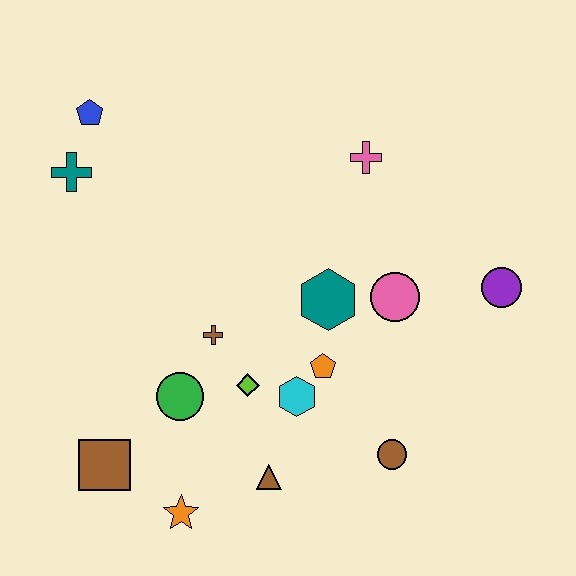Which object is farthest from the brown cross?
The purple circle is farthest from the brown cross.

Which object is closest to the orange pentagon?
The cyan hexagon is closest to the orange pentagon.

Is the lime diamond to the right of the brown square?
Yes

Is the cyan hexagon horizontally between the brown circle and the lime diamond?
Yes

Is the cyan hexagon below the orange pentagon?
Yes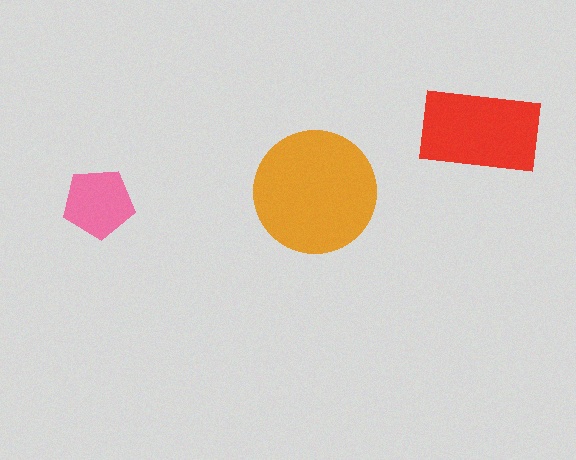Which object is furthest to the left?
The pink pentagon is leftmost.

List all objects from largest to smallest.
The orange circle, the red rectangle, the pink pentagon.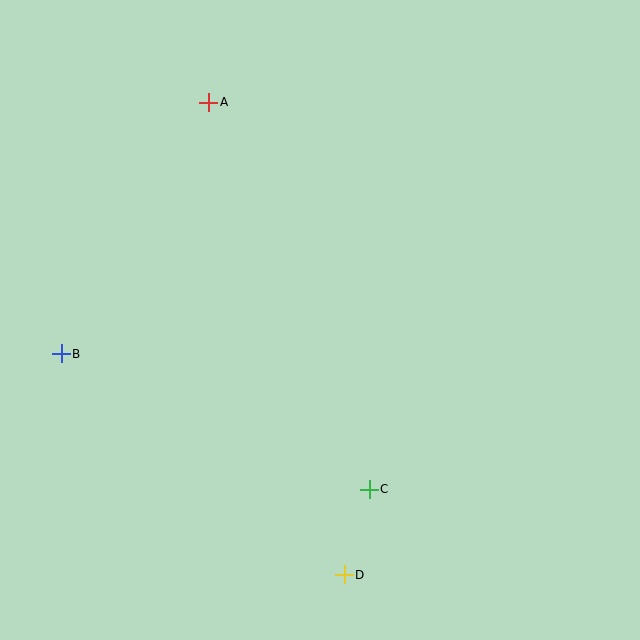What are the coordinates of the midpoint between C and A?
The midpoint between C and A is at (289, 296).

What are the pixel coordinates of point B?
Point B is at (61, 354).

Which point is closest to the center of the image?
Point C at (369, 489) is closest to the center.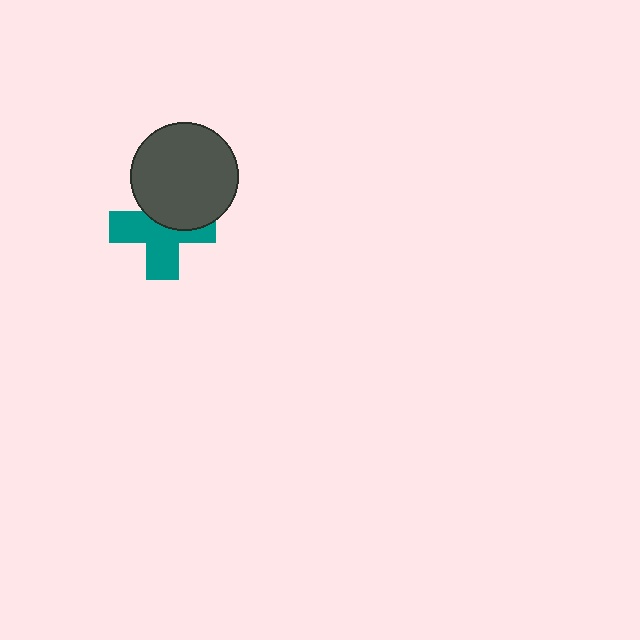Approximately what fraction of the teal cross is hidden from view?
Roughly 40% of the teal cross is hidden behind the dark gray circle.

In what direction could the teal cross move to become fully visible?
The teal cross could move down. That would shift it out from behind the dark gray circle entirely.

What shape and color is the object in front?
The object in front is a dark gray circle.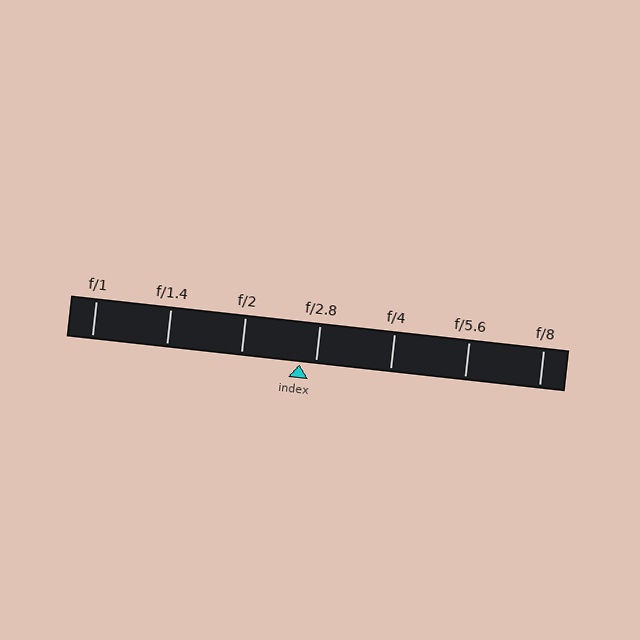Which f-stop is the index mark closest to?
The index mark is closest to f/2.8.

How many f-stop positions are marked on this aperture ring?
There are 7 f-stop positions marked.